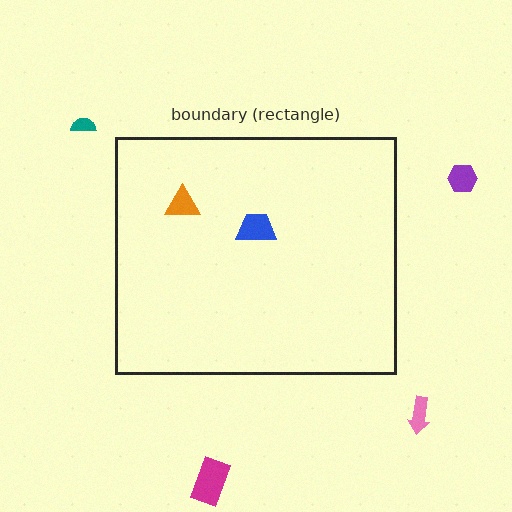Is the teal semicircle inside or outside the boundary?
Outside.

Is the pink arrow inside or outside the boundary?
Outside.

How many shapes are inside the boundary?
2 inside, 4 outside.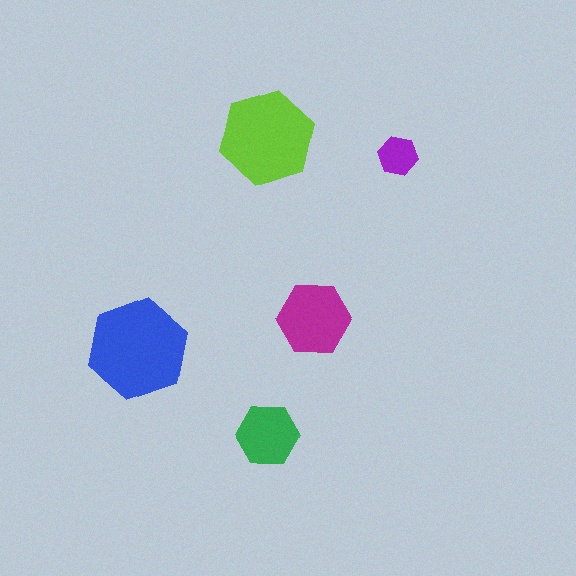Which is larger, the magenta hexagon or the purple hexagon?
The magenta one.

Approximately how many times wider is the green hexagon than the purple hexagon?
About 1.5 times wider.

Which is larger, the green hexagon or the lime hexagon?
The lime one.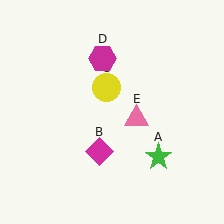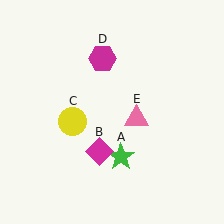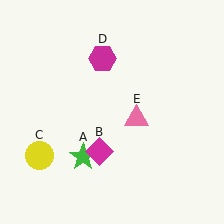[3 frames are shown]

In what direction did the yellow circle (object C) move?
The yellow circle (object C) moved down and to the left.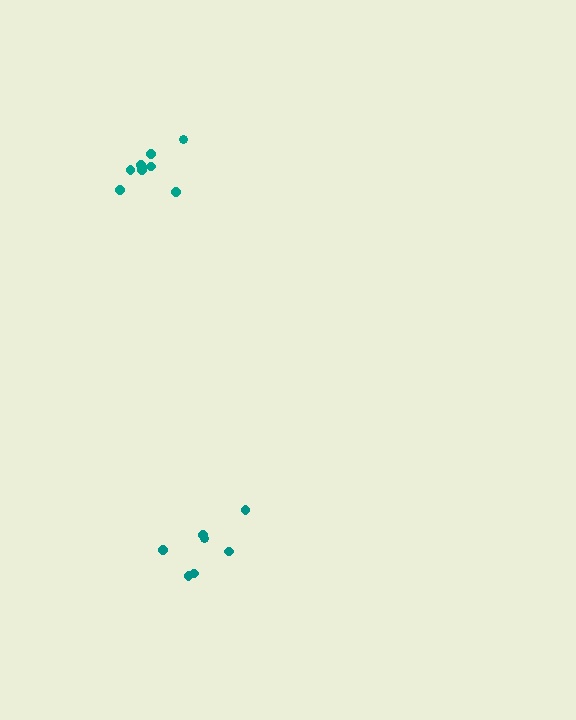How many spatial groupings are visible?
There are 2 spatial groupings.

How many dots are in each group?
Group 1: 8 dots, Group 2: 7 dots (15 total).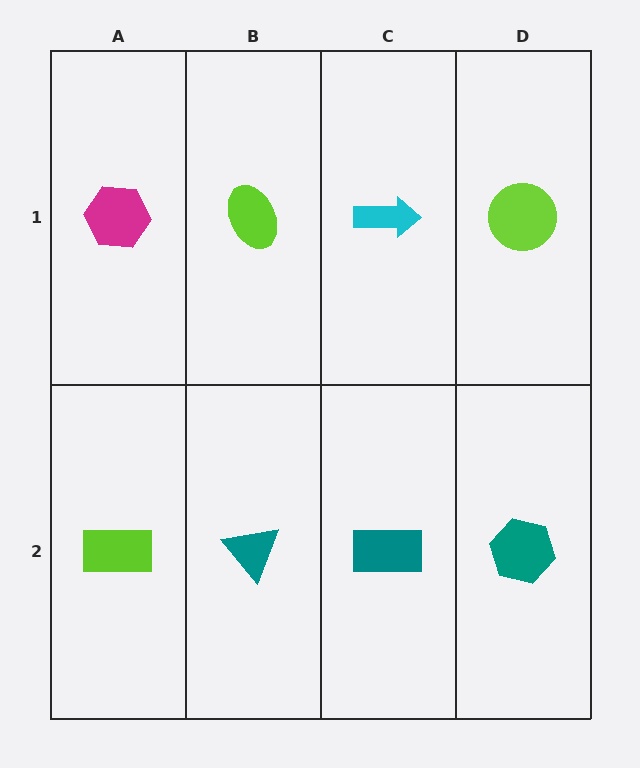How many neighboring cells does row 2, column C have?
3.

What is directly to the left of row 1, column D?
A cyan arrow.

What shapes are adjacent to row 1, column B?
A teal triangle (row 2, column B), a magenta hexagon (row 1, column A), a cyan arrow (row 1, column C).